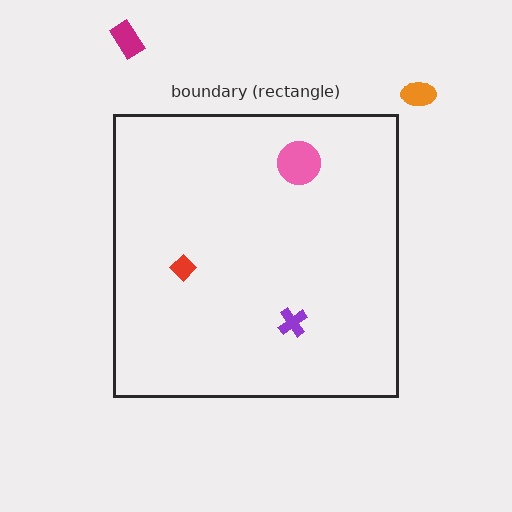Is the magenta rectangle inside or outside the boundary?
Outside.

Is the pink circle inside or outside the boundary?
Inside.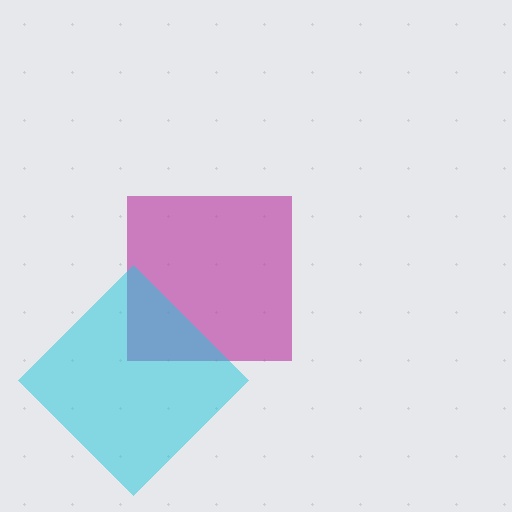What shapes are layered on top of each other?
The layered shapes are: a magenta square, a cyan diamond.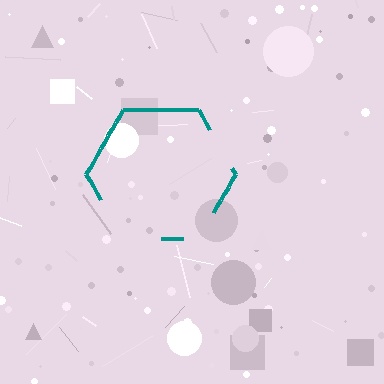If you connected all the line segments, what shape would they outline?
They would outline a hexagon.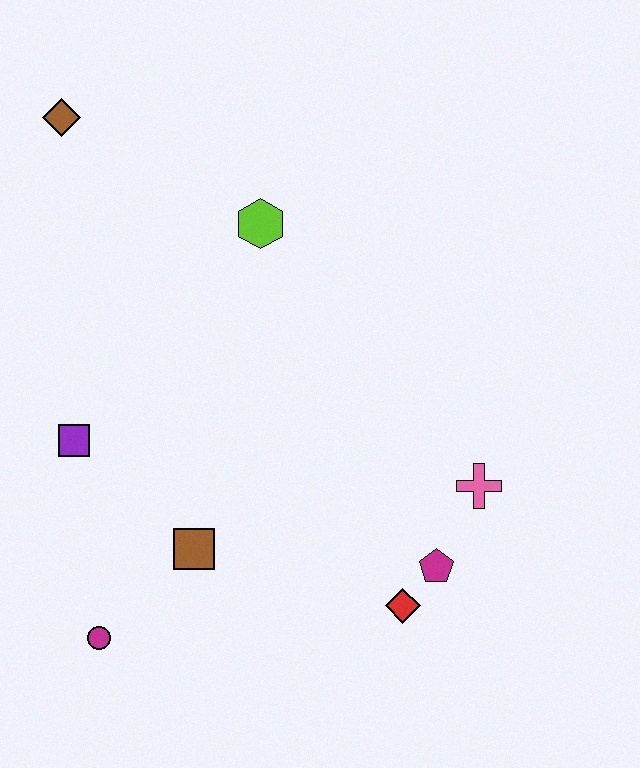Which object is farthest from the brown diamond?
The red diamond is farthest from the brown diamond.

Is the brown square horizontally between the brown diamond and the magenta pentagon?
Yes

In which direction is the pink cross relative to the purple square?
The pink cross is to the right of the purple square.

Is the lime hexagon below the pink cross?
No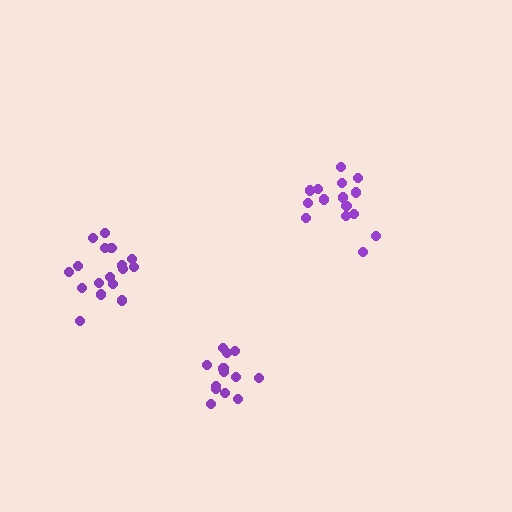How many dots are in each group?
Group 1: 17 dots, Group 2: 15 dots, Group 3: 13 dots (45 total).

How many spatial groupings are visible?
There are 3 spatial groupings.